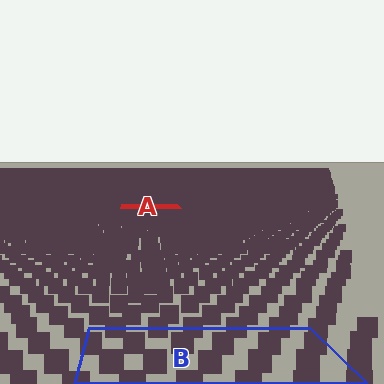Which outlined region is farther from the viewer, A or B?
Region A is farther from the viewer — the texture elements inside it appear smaller and more densely packed.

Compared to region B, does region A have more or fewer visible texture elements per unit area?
Region A has more texture elements per unit area — they are packed more densely because it is farther away.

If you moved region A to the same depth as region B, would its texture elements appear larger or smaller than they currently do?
They would appear larger. At a closer depth, the same texture elements are projected at a bigger on-screen size.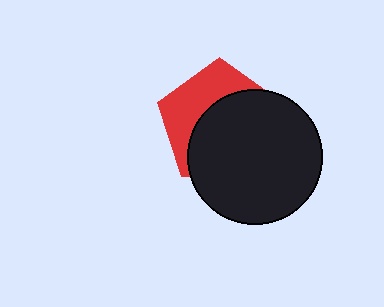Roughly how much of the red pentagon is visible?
A small part of it is visible (roughly 39%).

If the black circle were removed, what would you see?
You would see the complete red pentagon.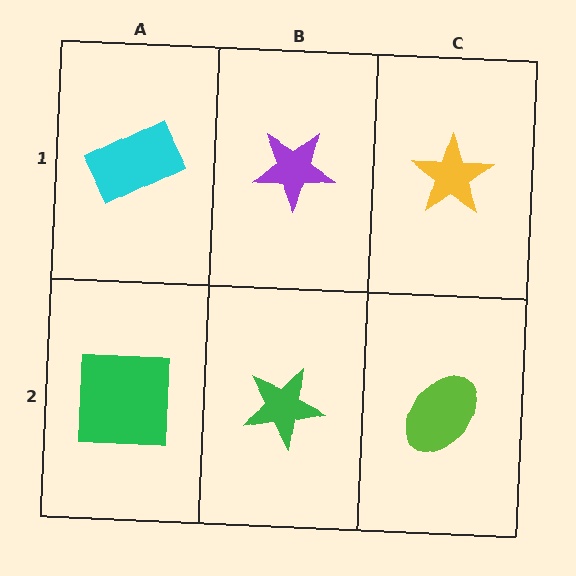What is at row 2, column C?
A lime ellipse.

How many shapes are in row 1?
3 shapes.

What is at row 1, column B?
A purple star.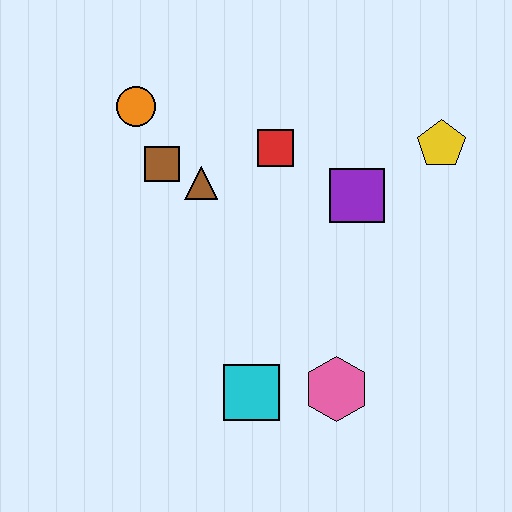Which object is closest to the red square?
The brown triangle is closest to the red square.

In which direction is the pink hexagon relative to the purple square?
The pink hexagon is below the purple square.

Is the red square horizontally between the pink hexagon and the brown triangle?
Yes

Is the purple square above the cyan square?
Yes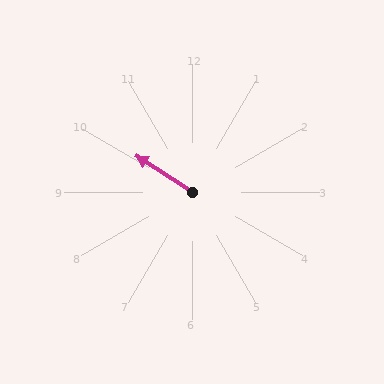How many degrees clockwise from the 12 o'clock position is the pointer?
Approximately 303 degrees.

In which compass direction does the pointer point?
Northwest.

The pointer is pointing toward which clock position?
Roughly 10 o'clock.